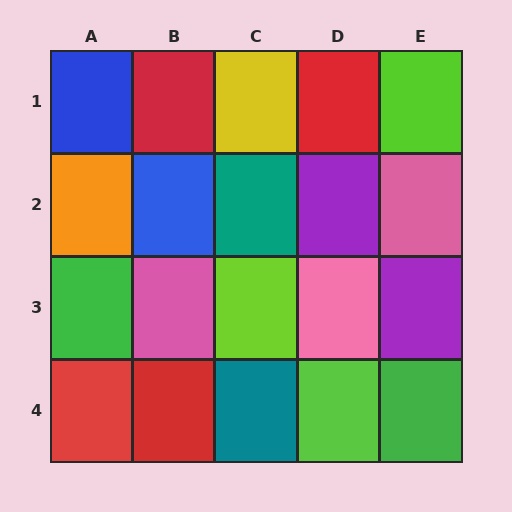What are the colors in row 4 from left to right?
Red, red, teal, lime, green.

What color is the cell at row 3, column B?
Pink.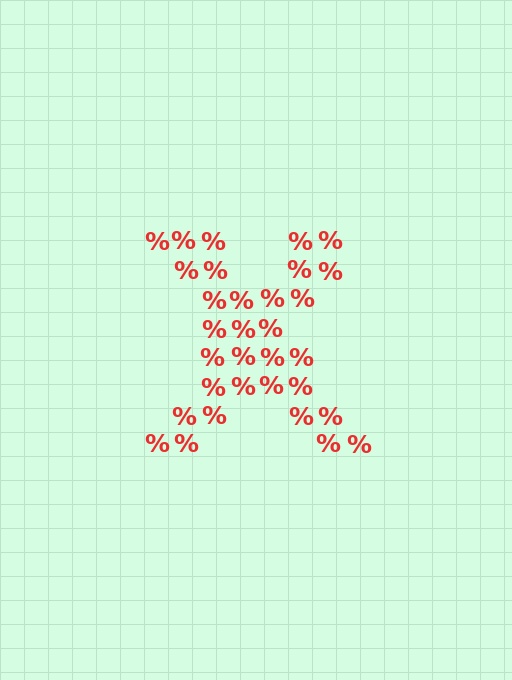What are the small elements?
The small elements are percent signs.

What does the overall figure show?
The overall figure shows the letter X.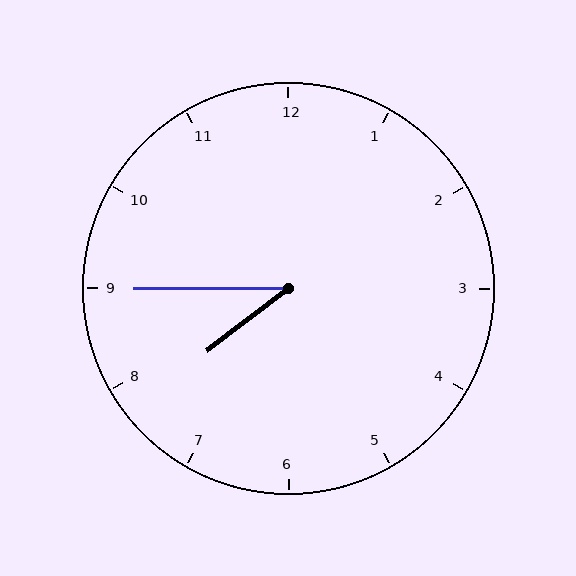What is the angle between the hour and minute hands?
Approximately 38 degrees.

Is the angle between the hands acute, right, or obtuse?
It is acute.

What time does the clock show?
7:45.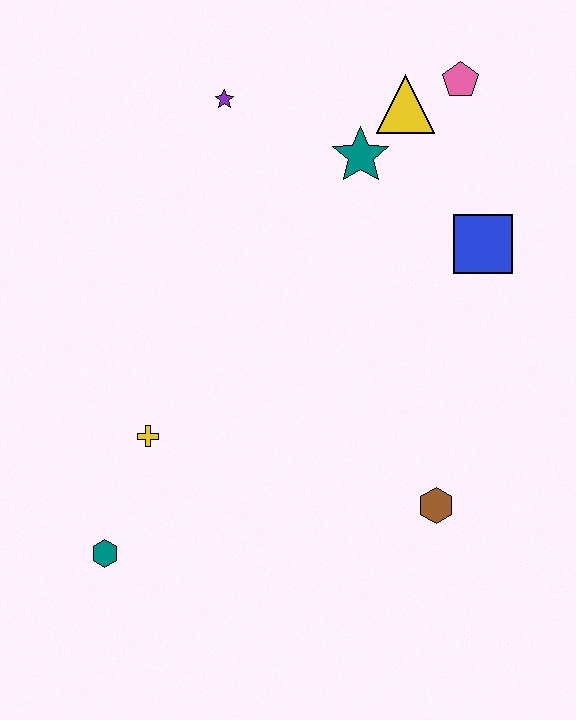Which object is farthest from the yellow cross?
The pink pentagon is farthest from the yellow cross.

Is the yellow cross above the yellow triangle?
No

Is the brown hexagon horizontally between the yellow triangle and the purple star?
No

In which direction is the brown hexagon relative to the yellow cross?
The brown hexagon is to the right of the yellow cross.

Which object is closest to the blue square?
The teal star is closest to the blue square.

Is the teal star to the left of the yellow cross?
No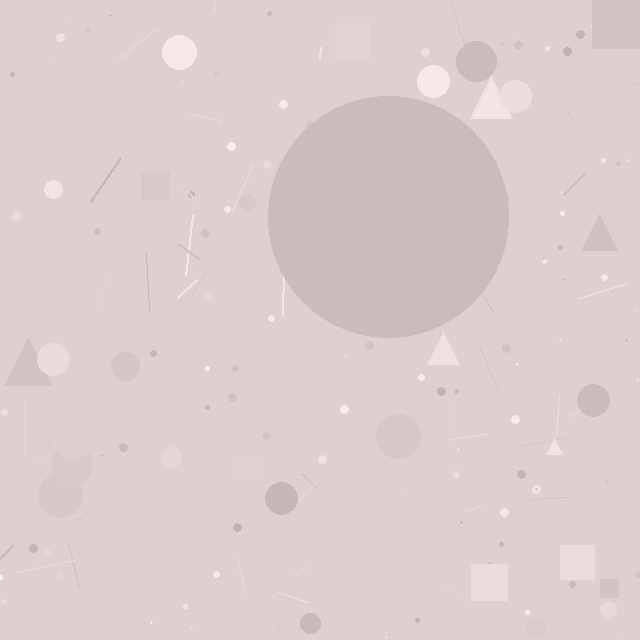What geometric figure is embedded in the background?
A circle is embedded in the background.